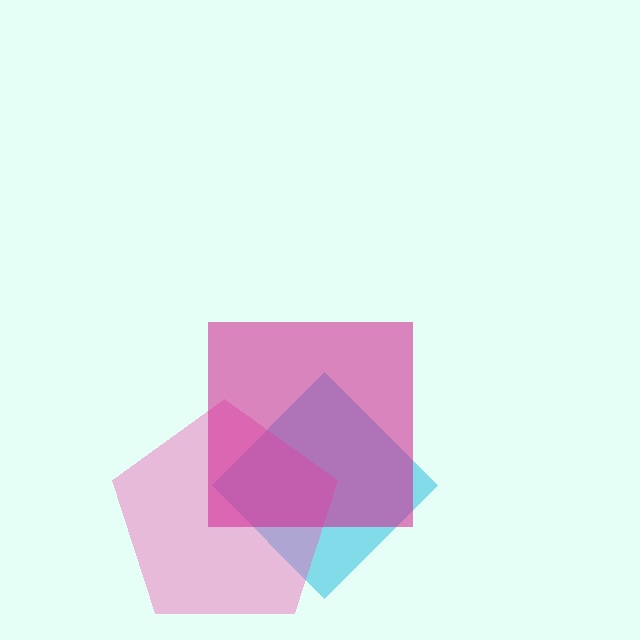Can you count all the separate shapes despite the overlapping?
Yes, there are 3 separate shapes.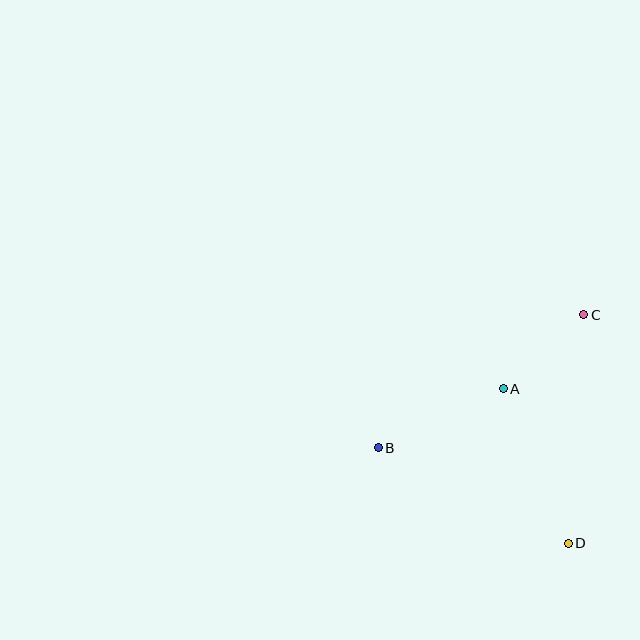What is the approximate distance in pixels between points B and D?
The distance between B and D is approximately 213 pixels.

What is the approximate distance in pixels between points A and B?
The distance between A and B is approximately 138 pixels.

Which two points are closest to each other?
Points A and C are closest to each other.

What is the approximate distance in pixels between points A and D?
The distance between A and D is approximately 168 pixels.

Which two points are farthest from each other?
Points B and C are farthest from each other.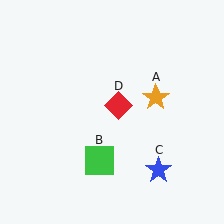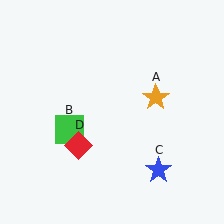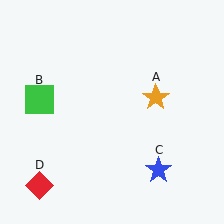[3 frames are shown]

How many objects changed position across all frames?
2 objects changed position: green square (object B), red diamond (object D).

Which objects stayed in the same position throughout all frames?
Orange star (object A) and blue star (object C) remained stationary.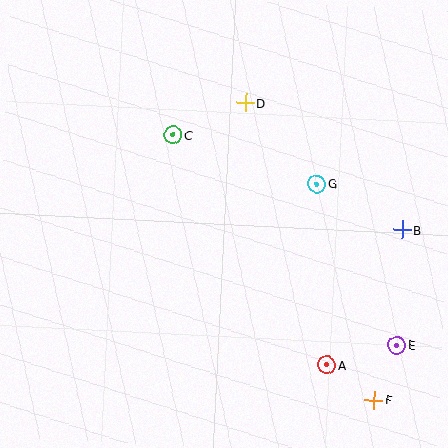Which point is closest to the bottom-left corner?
Point A is closest to the bottom-left corner.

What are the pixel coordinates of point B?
Point B is at (402, 230).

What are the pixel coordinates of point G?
Point G is at (317, 184).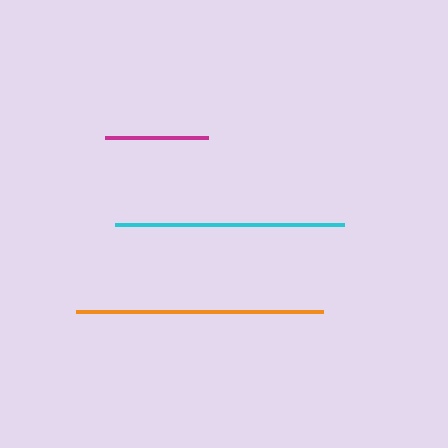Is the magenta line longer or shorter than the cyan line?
The cyan line is longer than the magenta line.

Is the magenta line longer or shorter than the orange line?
The orange line is longer than the magenta line.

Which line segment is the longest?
The orange line is the longest at approximately 248 pixels.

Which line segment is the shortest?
The magenta line is the shortest at approximately 103 pixels.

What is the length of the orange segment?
The orange segment is approximately 248 pixels long.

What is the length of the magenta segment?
The magenta segment is approximately 103 pixels long.